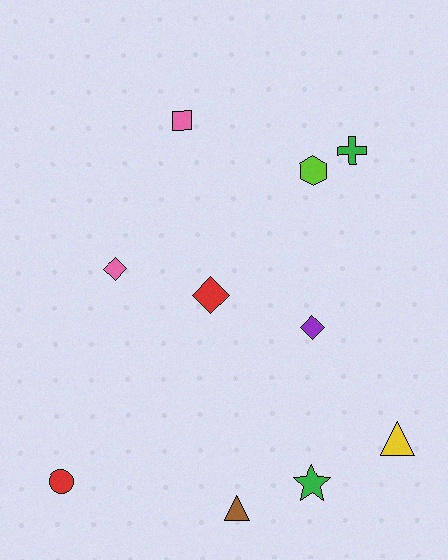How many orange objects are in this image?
There are no orange objects.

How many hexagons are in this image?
There is 1 hexagon.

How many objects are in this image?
There are 10 objects.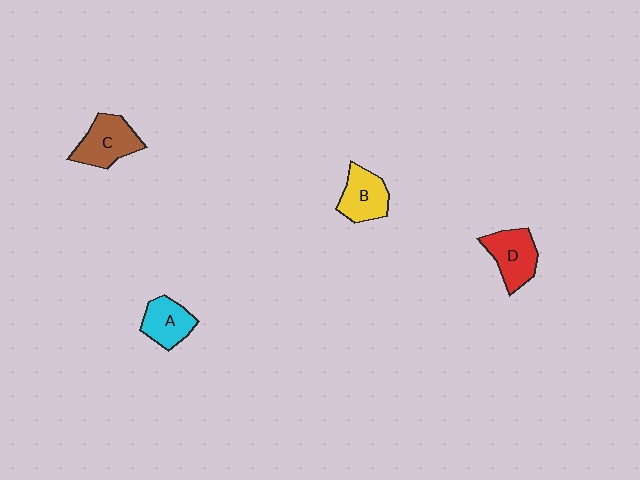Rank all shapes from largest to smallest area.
From largest to smallest: C (brown), D (red), B (yellow), A (cyan).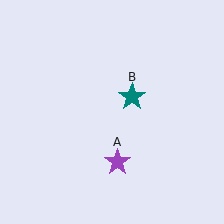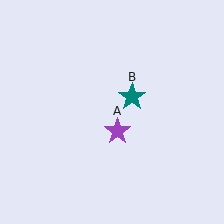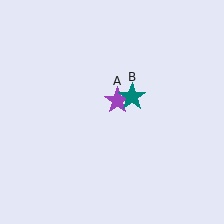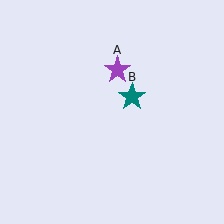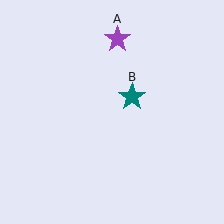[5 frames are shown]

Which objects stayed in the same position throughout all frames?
Teal star (object B) remained stationary.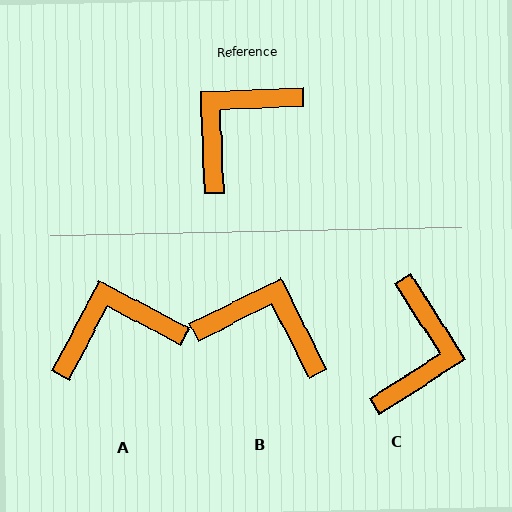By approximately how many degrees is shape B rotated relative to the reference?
Approximately 66 degrees clockwise.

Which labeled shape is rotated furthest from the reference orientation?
C, about 150 degrees away.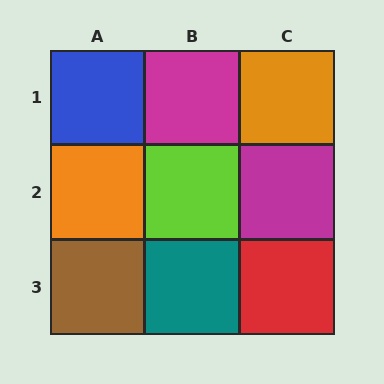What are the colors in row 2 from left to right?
Orange, lime, magenta.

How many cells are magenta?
2 cells are magenta.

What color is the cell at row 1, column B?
Magenta.